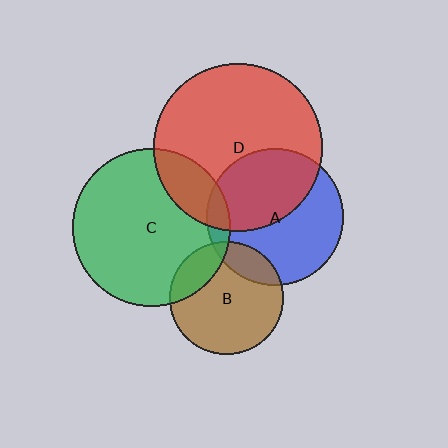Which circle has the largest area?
Circle D (red).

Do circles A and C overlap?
Yes.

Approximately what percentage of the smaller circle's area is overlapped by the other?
Approximately 10%.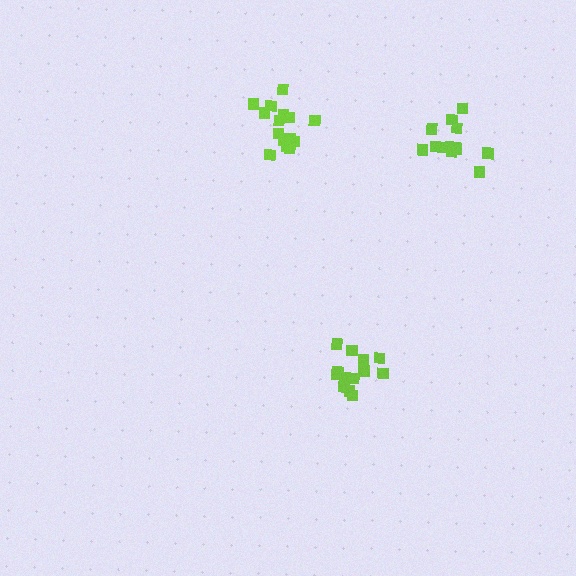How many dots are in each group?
Group 1: 13 dots, Group 2: 17 dots, Group 3: 13 dots (43 total).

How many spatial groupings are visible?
There are 3 spatial groupings.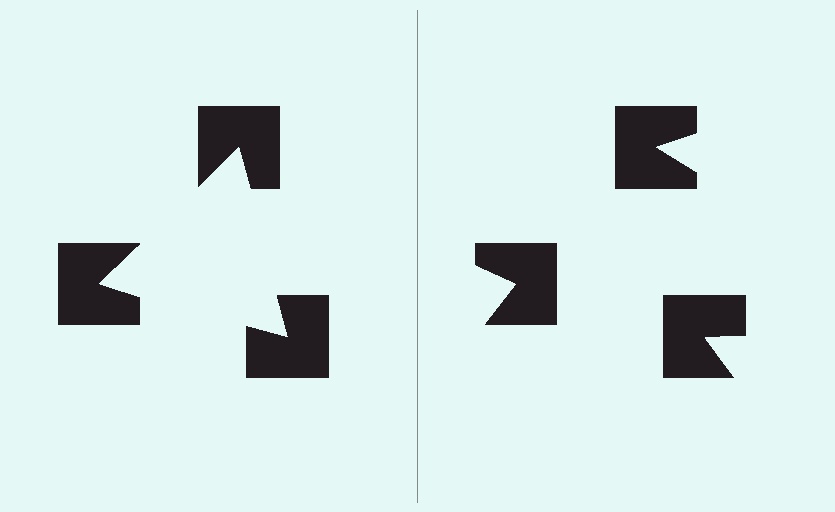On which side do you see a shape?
An illusory triangle appears on the left side. On the right side the wedge cuts are rotated, so no coherent shape forms.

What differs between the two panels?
The notched squares are positioned identically on both sides; only the wedge orientations differ. On the left they align to a triangle; on the right they are misaligned.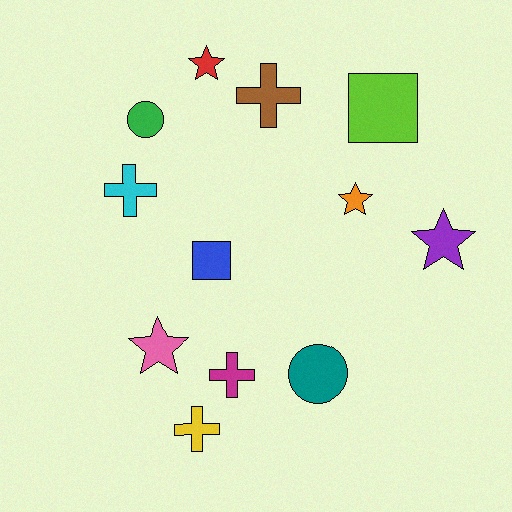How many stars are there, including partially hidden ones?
There are 4 stars.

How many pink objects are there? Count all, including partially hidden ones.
There is 1 pink object.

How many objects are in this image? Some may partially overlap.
There are 12 objects.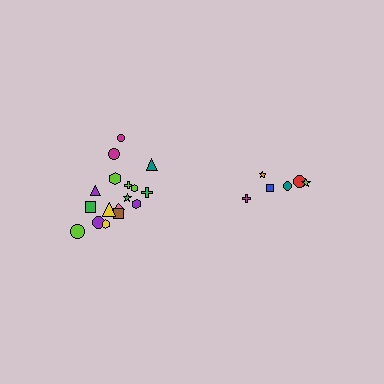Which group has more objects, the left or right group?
The left group.